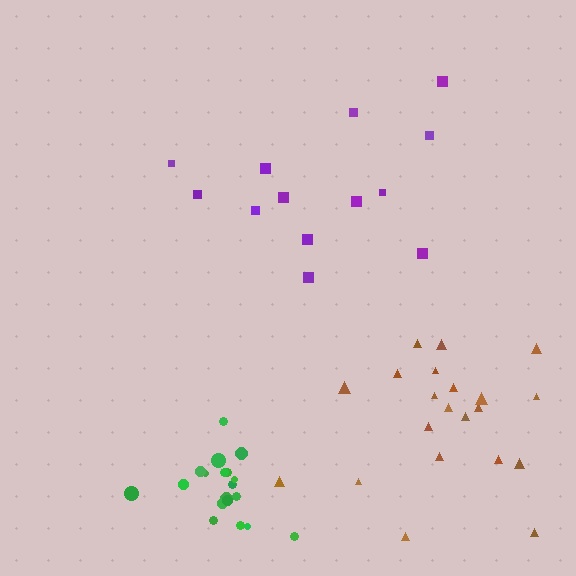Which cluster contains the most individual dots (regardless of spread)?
Brown (21).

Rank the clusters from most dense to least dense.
green, brown, purple.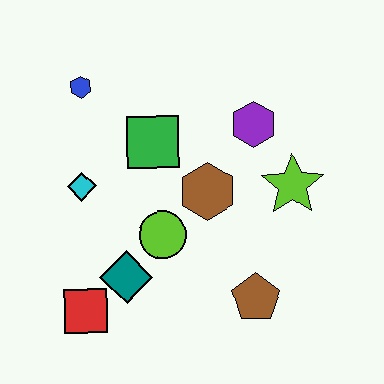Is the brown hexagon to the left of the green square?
No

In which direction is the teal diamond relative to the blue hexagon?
The teal diamond is below the blue hexagon.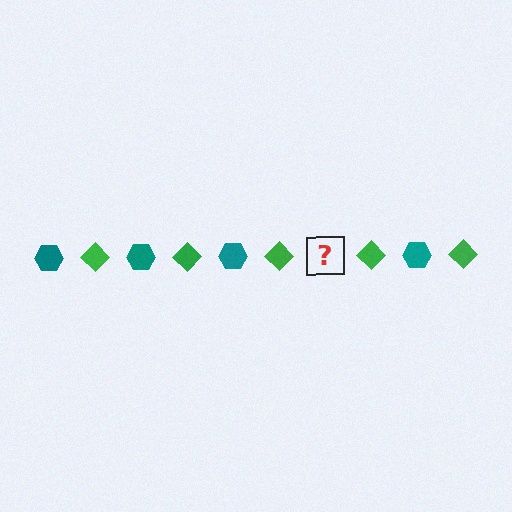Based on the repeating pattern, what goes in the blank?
The blank should be a teal hexagon.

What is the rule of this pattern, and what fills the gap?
The rule is that the pattern alternates between teal hexagon and green diamond. The gap should be filled with a teal hexagon.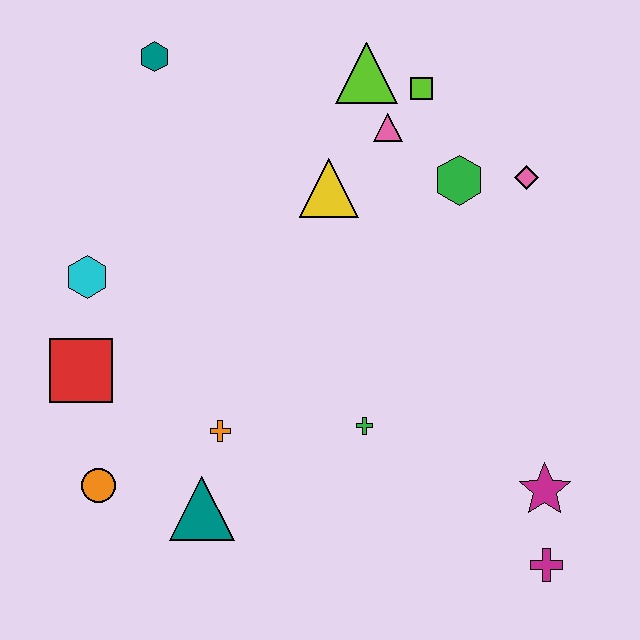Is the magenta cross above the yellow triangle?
No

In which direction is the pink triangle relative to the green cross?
The pink triangle is above the green cross.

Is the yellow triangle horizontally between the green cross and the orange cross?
Yes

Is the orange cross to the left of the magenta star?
Yes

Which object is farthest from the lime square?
The orange circle is farthest from the lime square.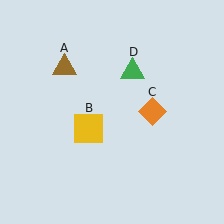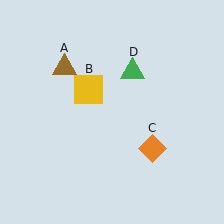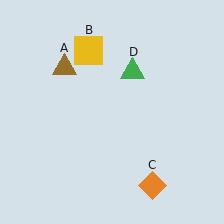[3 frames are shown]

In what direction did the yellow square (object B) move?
The yellow square (object B) moved up.